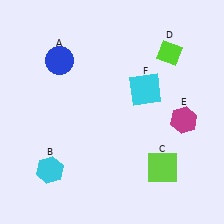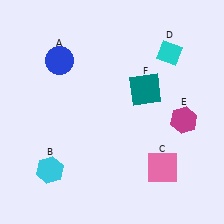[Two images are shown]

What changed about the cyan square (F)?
In Image 1, F is cyan. In Image 2, it changed to teal.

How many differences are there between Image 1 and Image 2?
There are 3 differences between the two images.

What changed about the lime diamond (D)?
In Image 1, D is lime. In Image 2, it changed to cyan.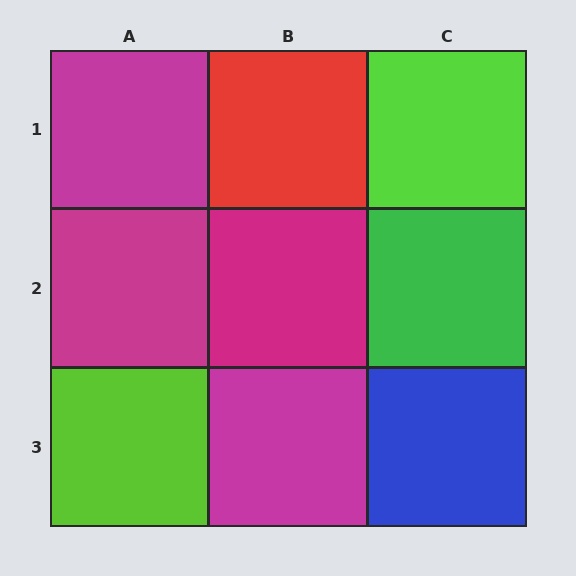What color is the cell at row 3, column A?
Lime.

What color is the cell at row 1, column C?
Lime.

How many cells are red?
1 cell is red.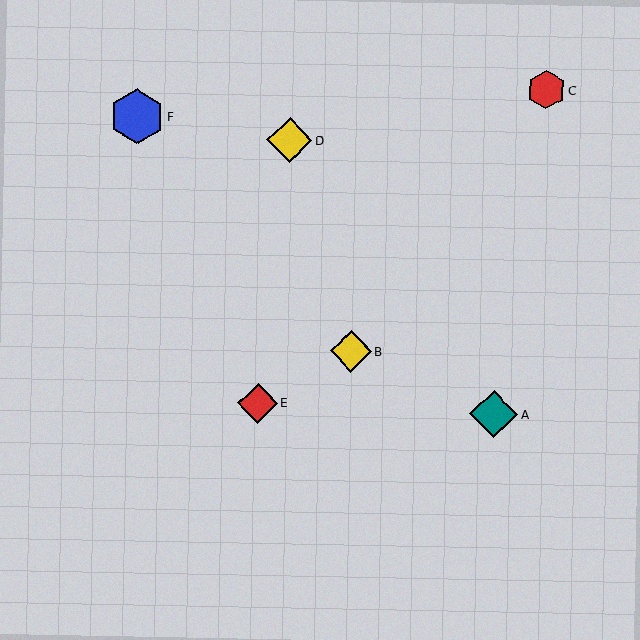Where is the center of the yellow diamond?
The center of the yellow diamond is at (351, 351).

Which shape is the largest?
The blue hexagon (labeled F) is the largest.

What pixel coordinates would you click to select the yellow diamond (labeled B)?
Click at (351, 351) to select the yellow diamond B.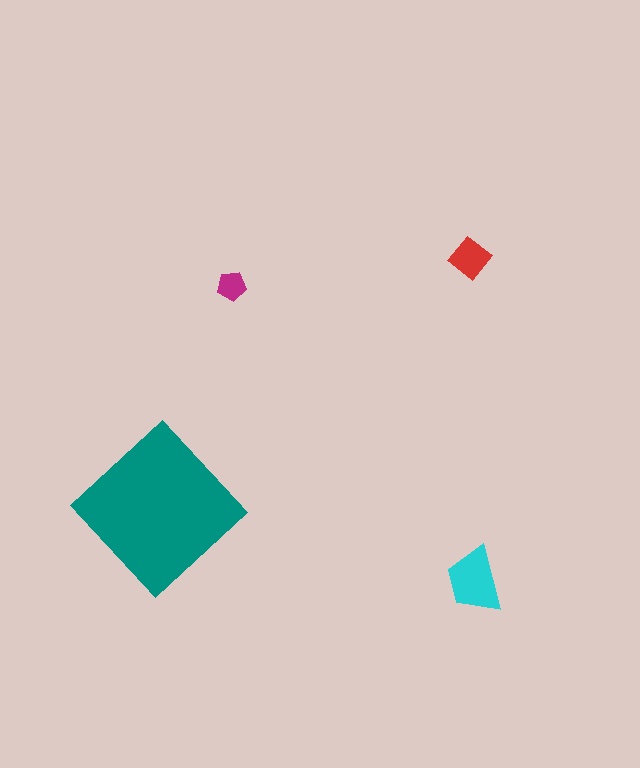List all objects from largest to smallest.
The teal diamond, the cyan trapezoid, the red diamond, the magenta pentagon.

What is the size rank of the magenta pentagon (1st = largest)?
4th.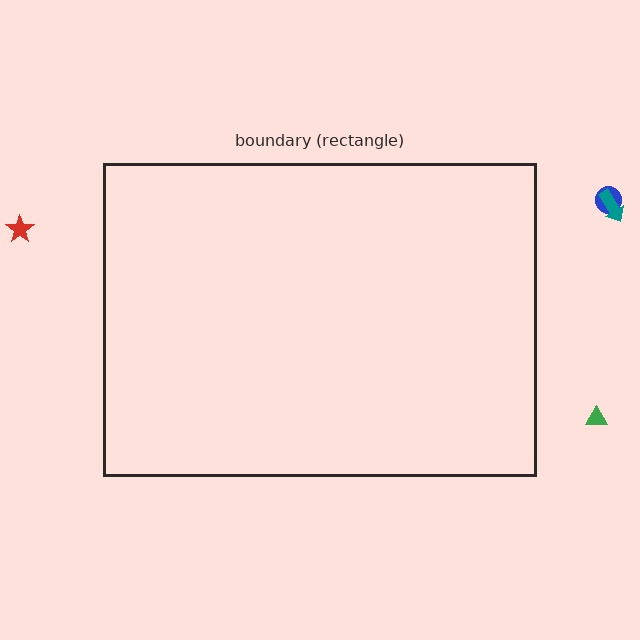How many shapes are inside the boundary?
0 inside, 4 outside.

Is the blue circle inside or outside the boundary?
Outside.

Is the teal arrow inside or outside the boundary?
Outside.